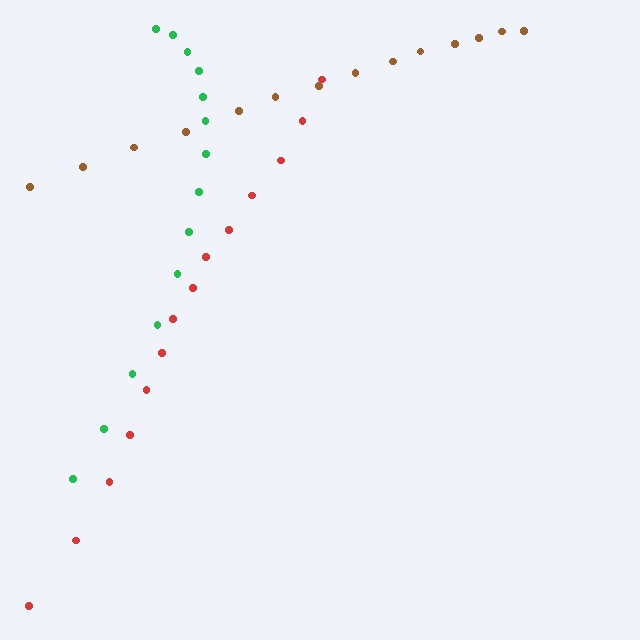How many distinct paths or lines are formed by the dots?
There are 3 distinct paths.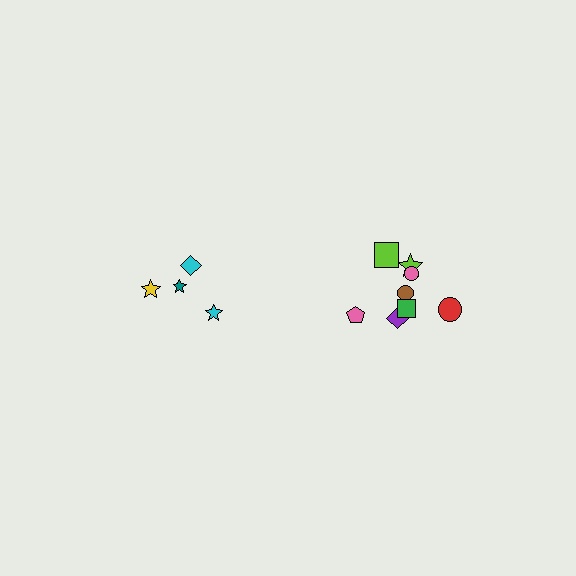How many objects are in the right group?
There are 8 objects.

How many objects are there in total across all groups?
There are 12 objects.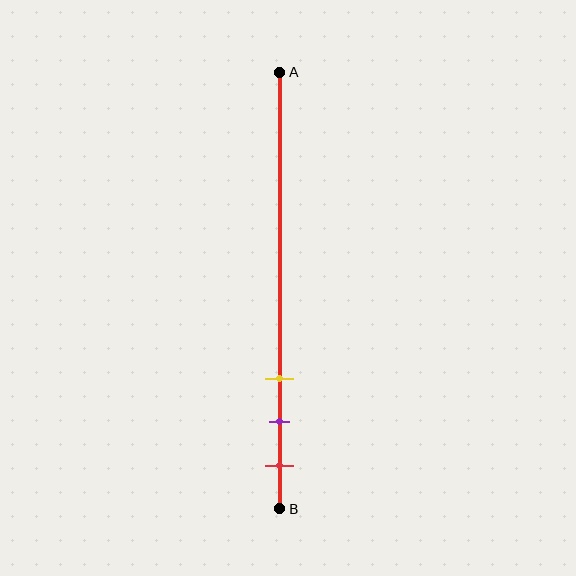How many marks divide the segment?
There are 3 marks dividing the segment.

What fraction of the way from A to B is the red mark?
The red mark is approximately 90% (0.9) of the way from A to B.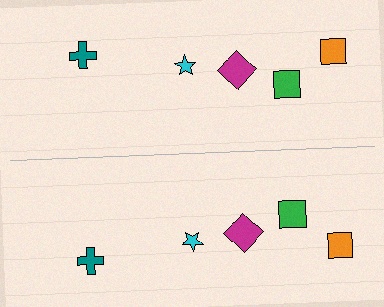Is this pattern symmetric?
Yes, this pattern has bilateral (reflection) symmetry.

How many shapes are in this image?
There are 10 shapes in this image.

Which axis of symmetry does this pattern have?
The pattern has a horizontal axis of symmetry running through the center of the image.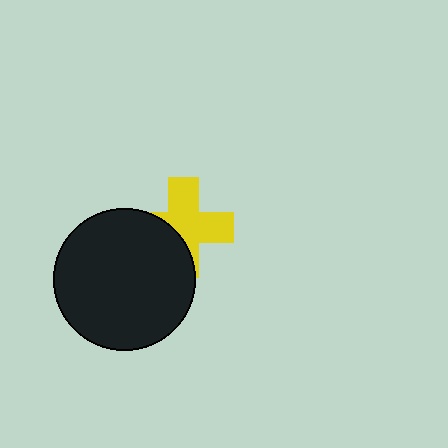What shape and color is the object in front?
The object in front is a black circle.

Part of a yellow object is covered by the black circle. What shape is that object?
It is a cross.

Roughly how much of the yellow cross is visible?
About half of it is visible (roughly 62%).